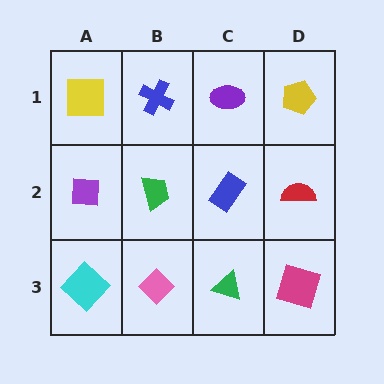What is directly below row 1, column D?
A red semicircle.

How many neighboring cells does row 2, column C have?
4.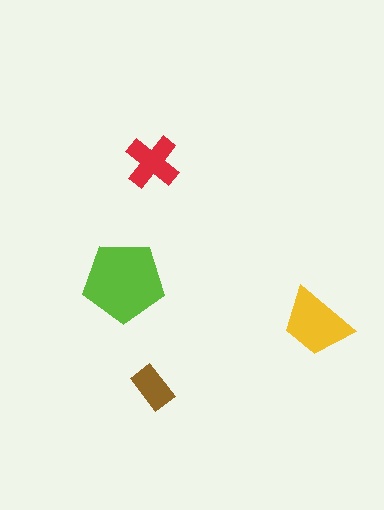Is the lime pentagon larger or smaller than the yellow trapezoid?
Larger.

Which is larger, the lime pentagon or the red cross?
The lime pentagon.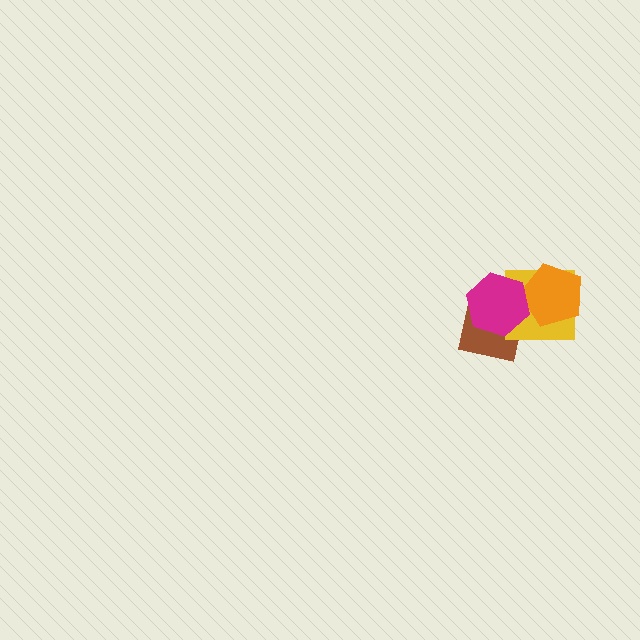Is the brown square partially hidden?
Yes, it is partially covered by another shape.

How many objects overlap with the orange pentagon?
2 objects overlap with the orange pentagon.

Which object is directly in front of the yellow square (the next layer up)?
The orange pentagon is directly in front of the yellow square.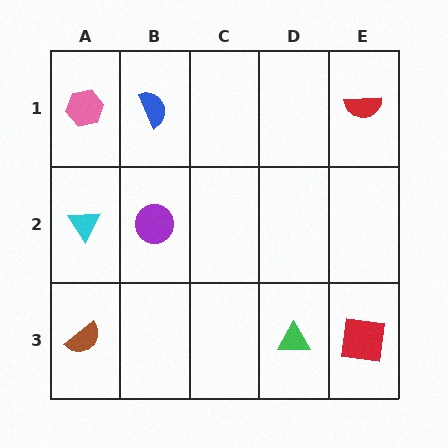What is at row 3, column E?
A red square.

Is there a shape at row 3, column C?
No, that cell is empty.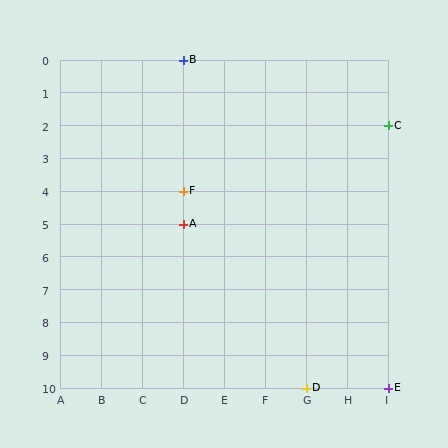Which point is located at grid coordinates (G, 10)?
Point D is at (G, 10).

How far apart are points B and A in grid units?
Points B and A are 5 rows apart.